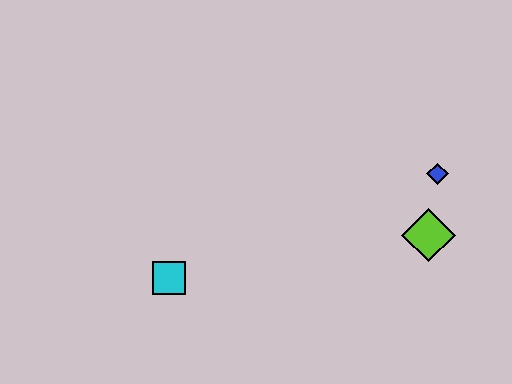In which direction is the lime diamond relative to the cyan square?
The lime diamond is to the right of the cyan square.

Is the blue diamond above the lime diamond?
Yes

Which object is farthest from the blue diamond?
The cyan square is farthest from the blue diamond.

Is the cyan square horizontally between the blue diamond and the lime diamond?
No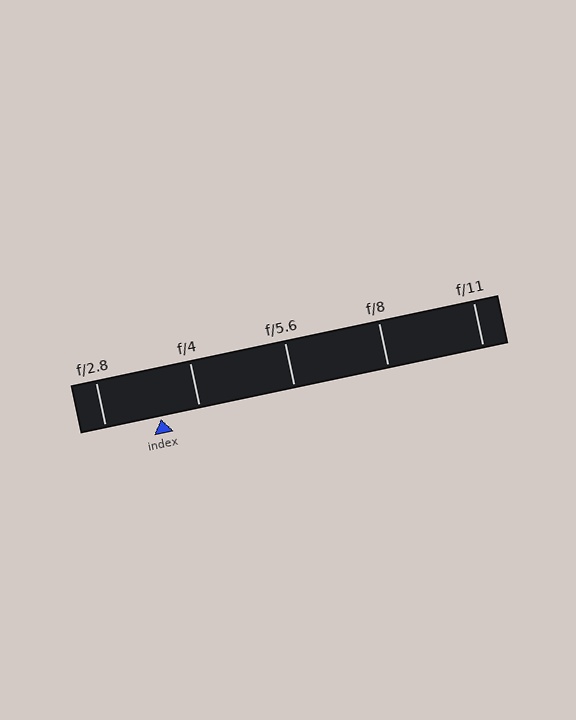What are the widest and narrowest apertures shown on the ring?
The widest aperture shown is f/2.8 and the narrowest is f/11.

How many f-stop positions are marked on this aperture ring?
There are 5 f-stop positions marked.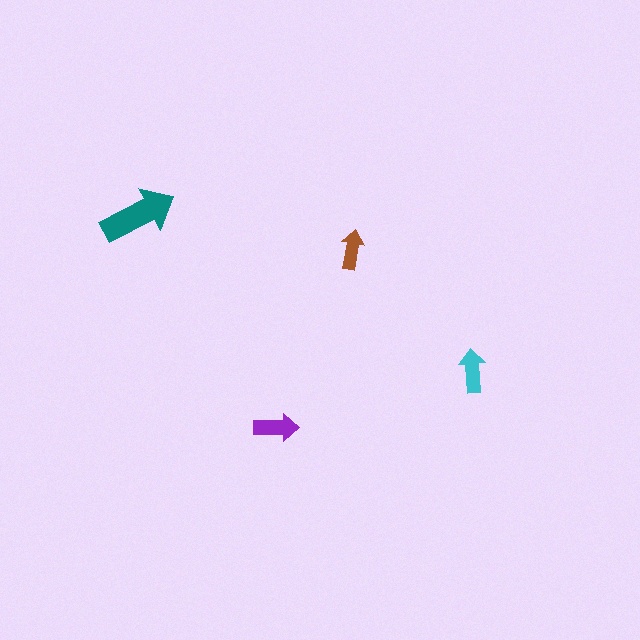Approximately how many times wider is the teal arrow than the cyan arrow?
About 1.5 times wider.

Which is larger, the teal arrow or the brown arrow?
The teal one.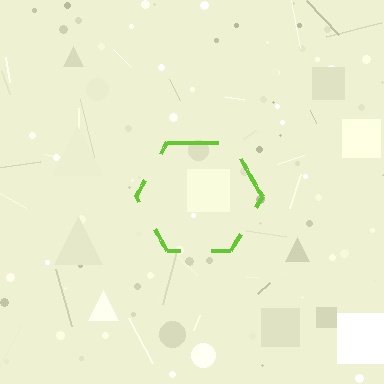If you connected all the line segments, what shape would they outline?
They would outline a hexagon.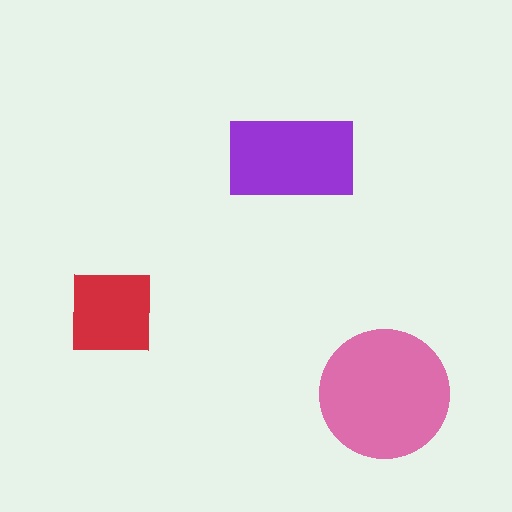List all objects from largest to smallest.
The pink circle, the purple rectangle, the red square.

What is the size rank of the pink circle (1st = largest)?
1st.